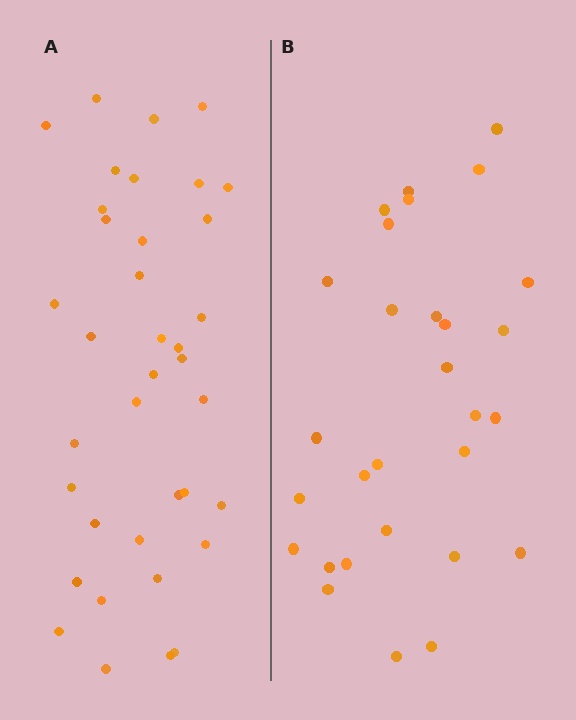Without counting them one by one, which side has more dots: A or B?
Region A (the left region) has more dots.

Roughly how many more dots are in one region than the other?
Region A has roughly 8 or so more dots than region B.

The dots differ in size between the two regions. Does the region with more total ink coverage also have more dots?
No. Region B has more total ink coverage because its dots are larger, but region A actually contains more individual dots. Total area can be misleading — the number of items is what matters here.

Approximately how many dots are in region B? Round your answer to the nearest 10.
About 30 dots. (The exact count is 29, which rounds to 30.)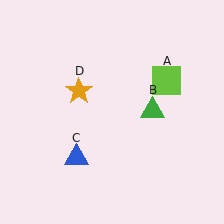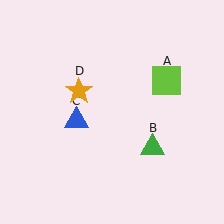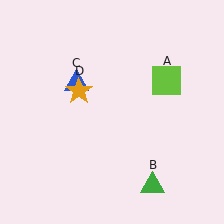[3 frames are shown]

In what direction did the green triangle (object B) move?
The green triangle (object B) moved down.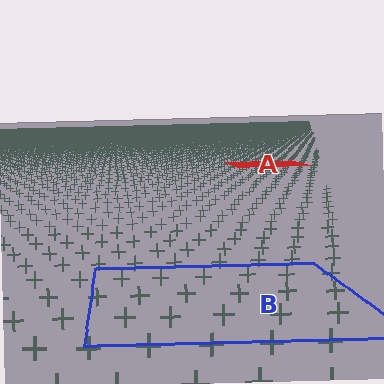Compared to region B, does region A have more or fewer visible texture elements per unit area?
Region A has more texture elements per unit area — they are packed more densely because it is farther away.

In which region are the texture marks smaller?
The texture marks are smaller in region A, because it is farther away.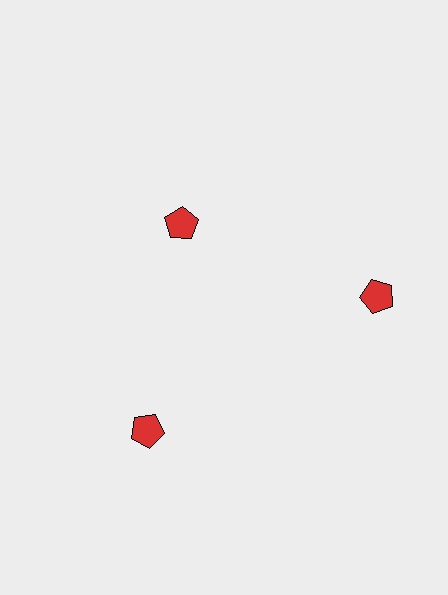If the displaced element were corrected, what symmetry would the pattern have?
It would have 3-fold rotational symmetry — the pattern would map onto itself every 120 degrees.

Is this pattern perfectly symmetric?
No. The 3 red pentagons are arranged in a ring, but one element near the 11 o'clock position is pulled inward toward the center, breaking the 3-fold rotational symmetry.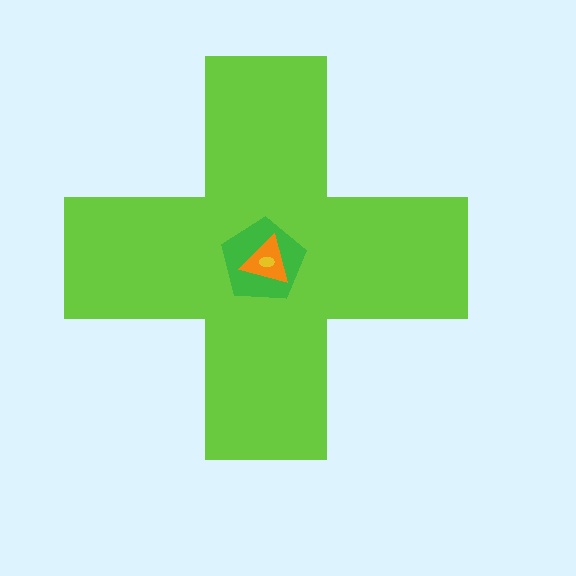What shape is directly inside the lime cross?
The green pentagon.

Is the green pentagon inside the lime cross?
Yes.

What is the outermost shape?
The lime cross.